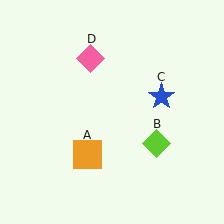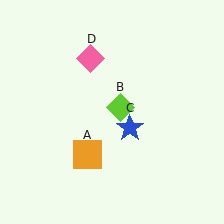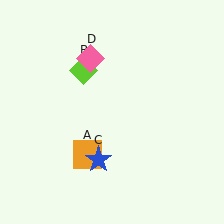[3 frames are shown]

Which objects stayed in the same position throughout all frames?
Orange square (object A) and pink diamond (object D) remained stationary.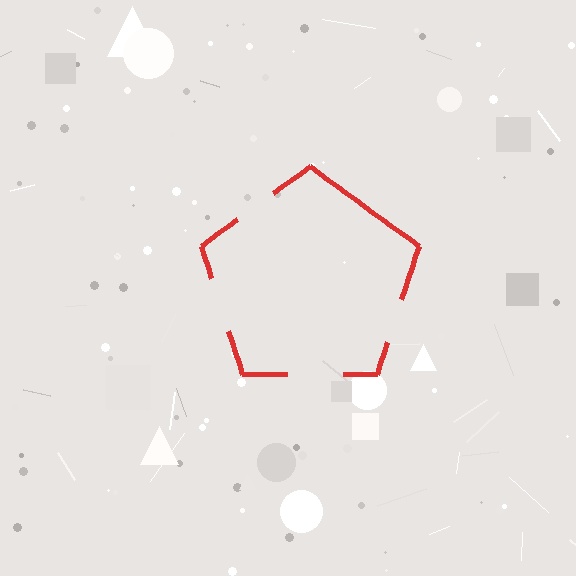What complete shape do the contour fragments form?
The contour fragments form a pentagon.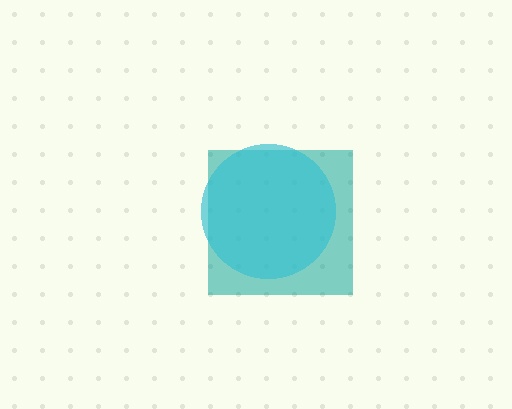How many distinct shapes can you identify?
There are 2 distinct shapes: a teal square, a cyan circle.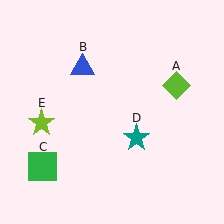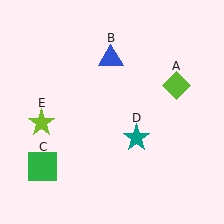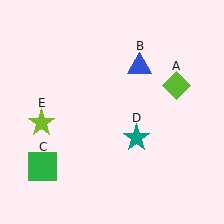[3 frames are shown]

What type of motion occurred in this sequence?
The blue triangle (object B) rotated clockwise around the center of the scene.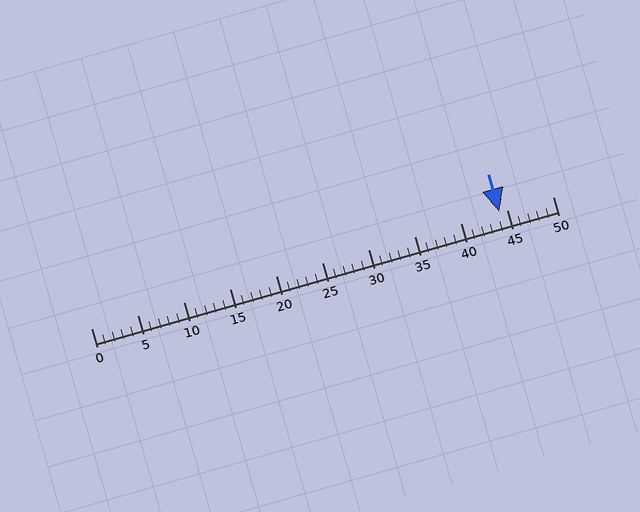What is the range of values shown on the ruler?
The ruler shows values from 0 to 50.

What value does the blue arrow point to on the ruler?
The blue arrow points to approximately 44.